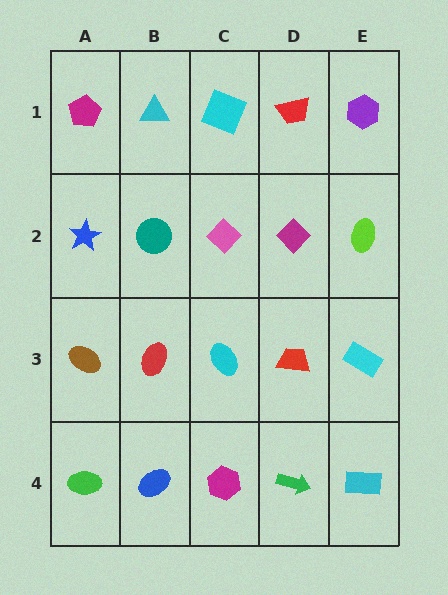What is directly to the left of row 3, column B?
A brown ellipse.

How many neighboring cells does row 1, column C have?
3.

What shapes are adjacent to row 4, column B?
A red ellipse (row 3, column B), a green ellipse (row 4, column A), a magenta hexagon (row 4, column C).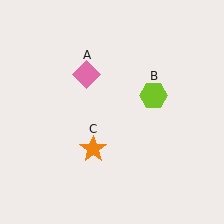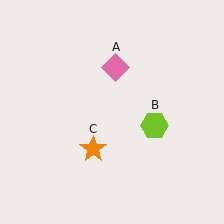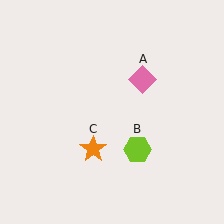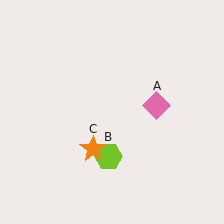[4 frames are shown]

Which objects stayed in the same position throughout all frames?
Orange star (object C) remained stationary.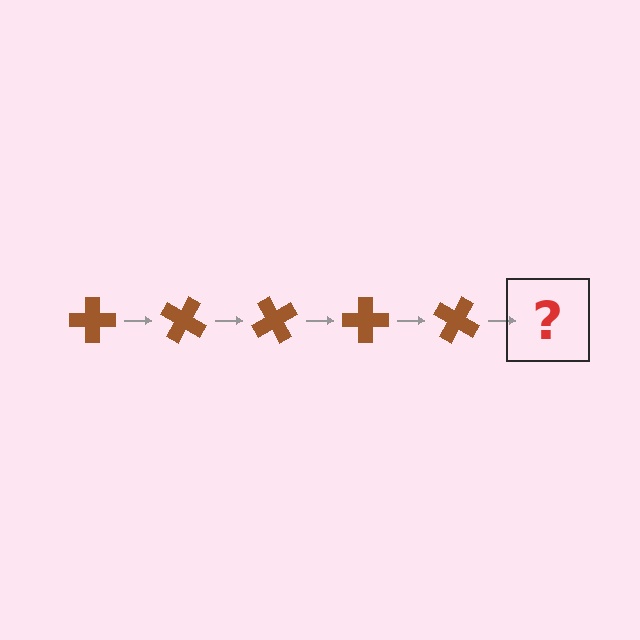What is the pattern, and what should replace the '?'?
The pattern is that the cross rotates 30 degrees each step. The '?' should be a brown cross rotated 150 degrees.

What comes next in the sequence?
The next element should be a brown cross rotated 150 degrees.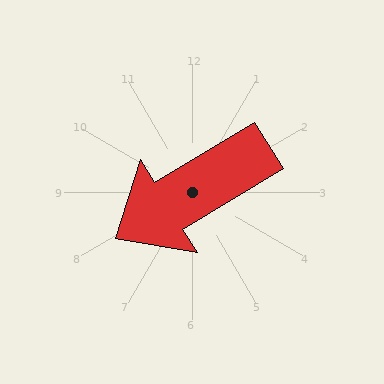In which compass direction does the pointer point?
Southwest.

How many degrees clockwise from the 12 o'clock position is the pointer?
Approximately 239 degrees.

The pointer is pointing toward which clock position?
Roughly 8 o'clock.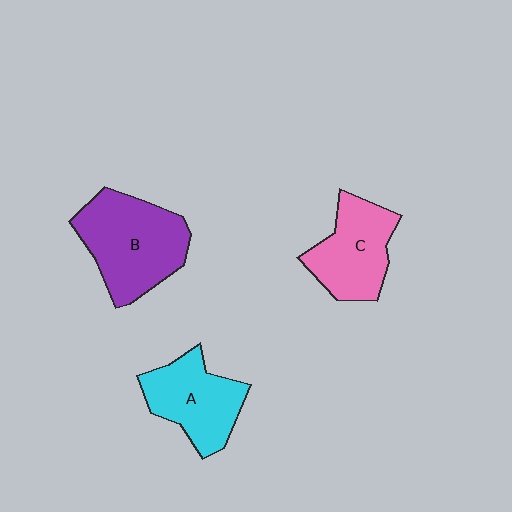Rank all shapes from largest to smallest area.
From largest to smallest: B (purple), A (cyan), C (pink).